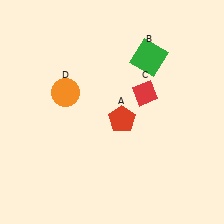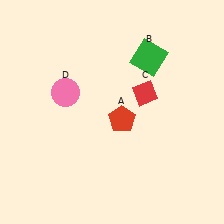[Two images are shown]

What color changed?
The circle (D) changed from orange in Image 1 to pink in Image 2.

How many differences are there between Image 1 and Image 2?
There is 1 difference between the two images.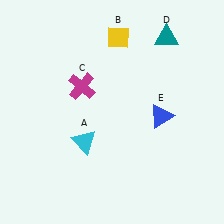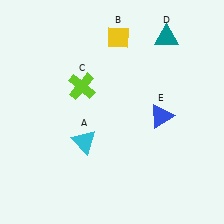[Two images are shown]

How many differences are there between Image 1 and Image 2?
There is 1 difference between the two images.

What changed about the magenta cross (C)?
In Image 1, C is magenta. In Image 2, it changed to lime.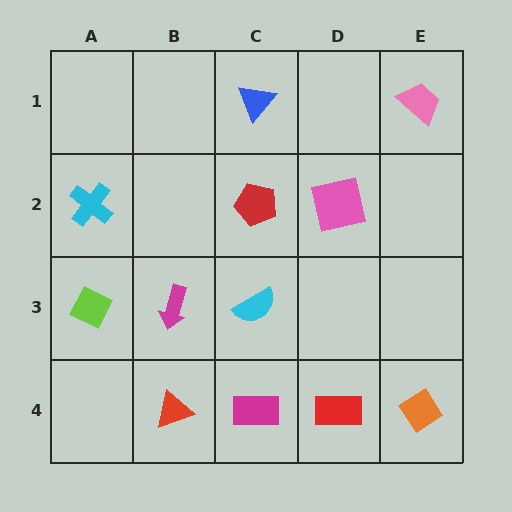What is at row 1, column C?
A blue triangle.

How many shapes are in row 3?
3 shapes.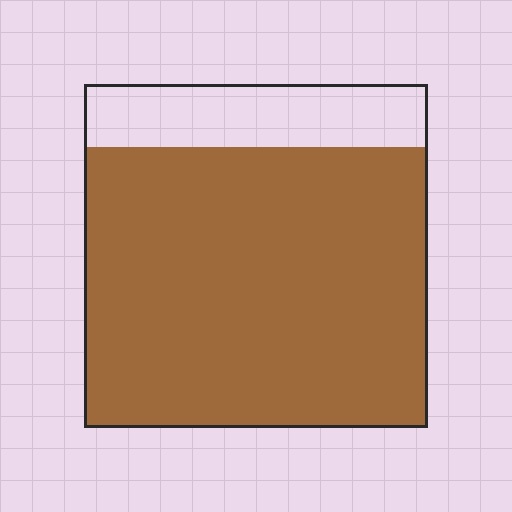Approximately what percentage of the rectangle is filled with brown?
Approximately 80%.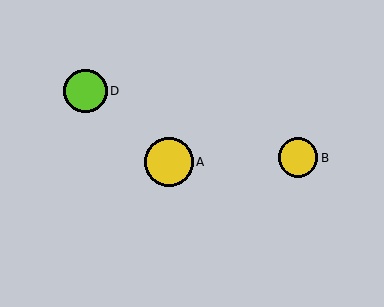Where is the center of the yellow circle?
The center of the yellow circle is at (169, 162).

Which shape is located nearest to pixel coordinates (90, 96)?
The lime circle (labeled D) at (86, 91) is nearest to that location.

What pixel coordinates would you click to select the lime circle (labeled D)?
Click at (86, 91) to select the lime circle D.